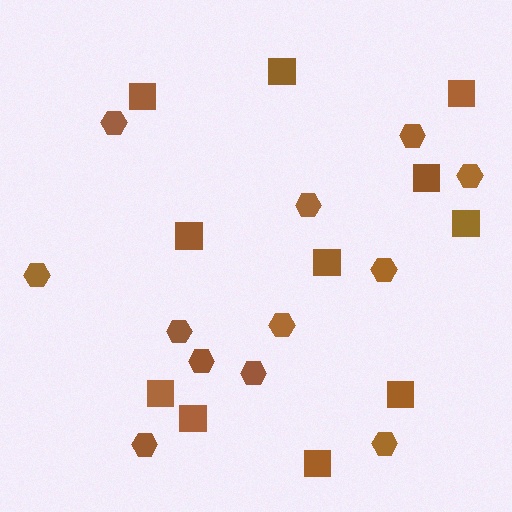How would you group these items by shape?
There are 2 groups: one group of hexagons (12) and one group of squares (11).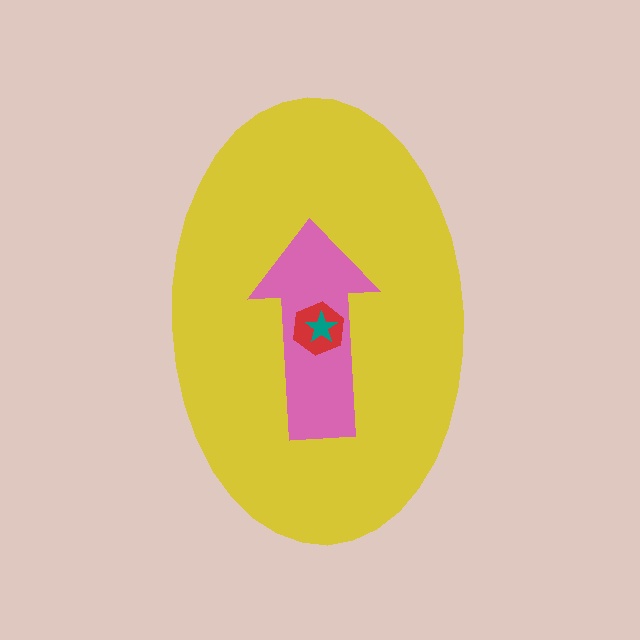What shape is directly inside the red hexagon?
The teal star.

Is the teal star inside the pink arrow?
Yes.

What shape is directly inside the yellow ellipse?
The pink arrow.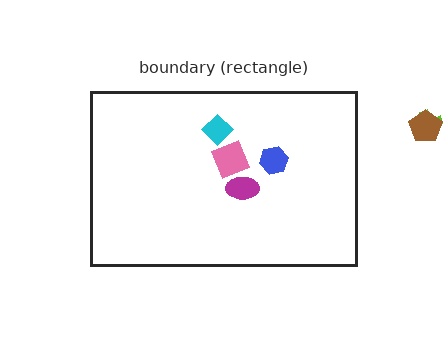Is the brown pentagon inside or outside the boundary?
Outside.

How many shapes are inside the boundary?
4 inside, 2 outside.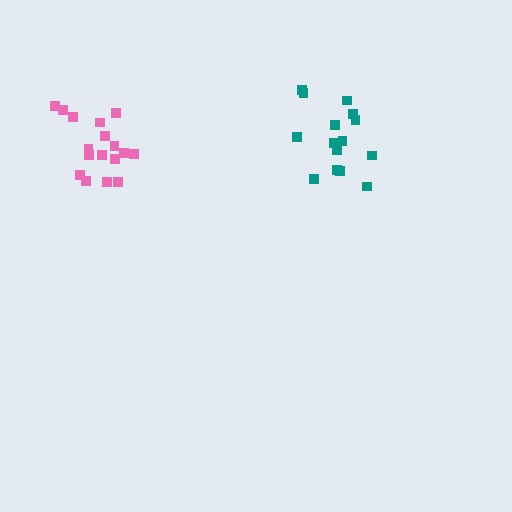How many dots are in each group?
Group 1: 17 dots, Group 2: 15 dots (32 total).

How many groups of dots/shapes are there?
There are 2 groups.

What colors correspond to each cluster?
The clusters are colored: pink, teal.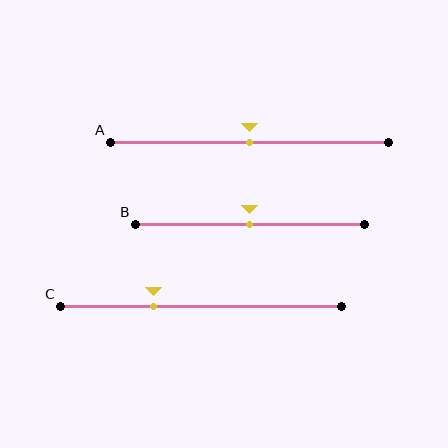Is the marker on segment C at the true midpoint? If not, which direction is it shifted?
No, the marker on segment C is shifted to the left by about 17% of the segment length.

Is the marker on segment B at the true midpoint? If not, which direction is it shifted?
Yes, the marker on segment B is at the true midpoint.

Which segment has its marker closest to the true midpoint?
Segment A has its marker closest to the true midpoint.